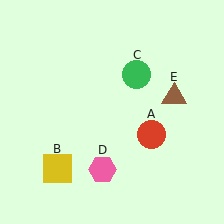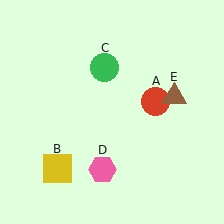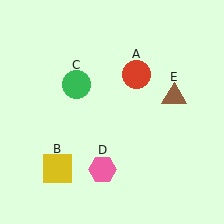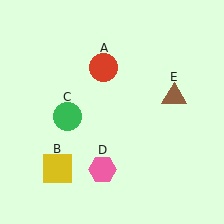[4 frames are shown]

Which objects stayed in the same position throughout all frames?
Yellow square (object B) and pink hexagon (object D) and brown triangle (object E) remained stationary.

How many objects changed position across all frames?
2 objects changed position: red circle (object A), green circle (object C).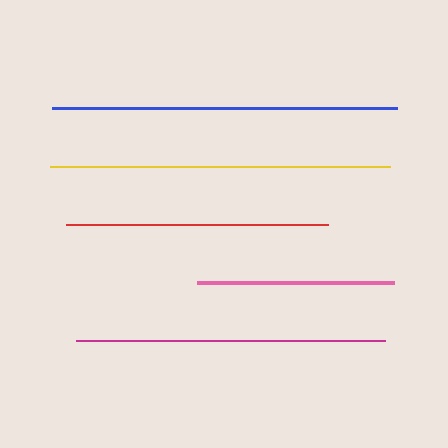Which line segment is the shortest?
The pink line is the shortest at approximately 197 pixels.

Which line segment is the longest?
The blue line is the longest at approximately 345 pixels.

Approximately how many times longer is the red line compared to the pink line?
The red line is approximately 1.3 times the length of the pink line.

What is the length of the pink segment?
The pink segment is approximately 197 pixels long.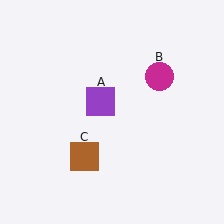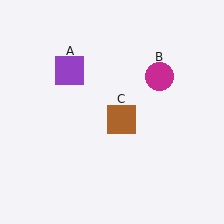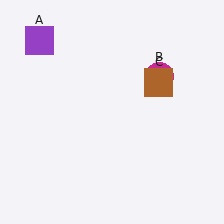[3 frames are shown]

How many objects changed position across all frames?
2 objects changed position: purple square (object A), brown square (object C).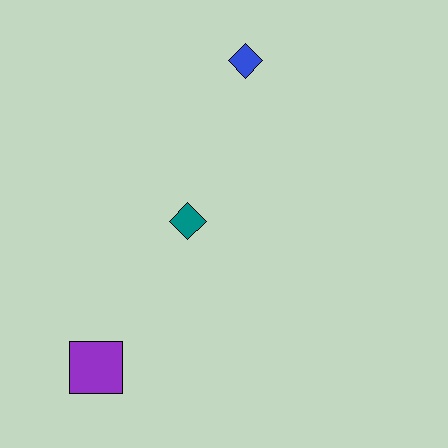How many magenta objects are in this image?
There are no magenta objects.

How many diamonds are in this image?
There are 2 diamonds.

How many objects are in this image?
There are 3 objects.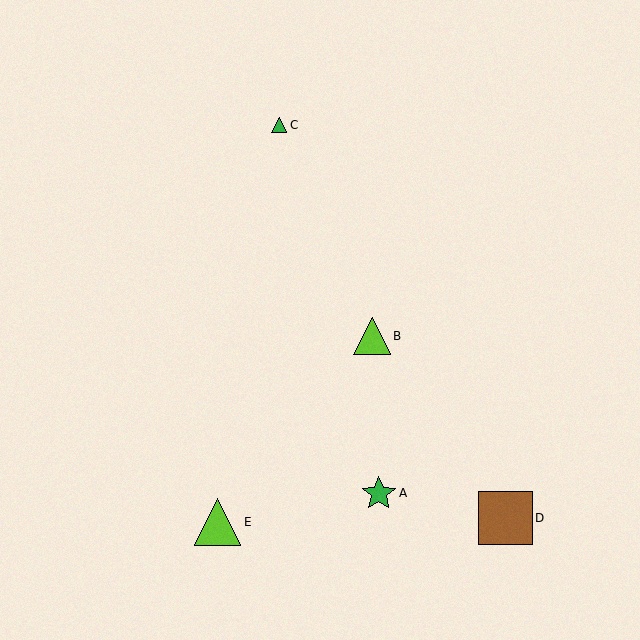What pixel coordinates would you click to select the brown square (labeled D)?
Click at (505, 518) to select the brown square D.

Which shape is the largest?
The brown square (labeled D) is the largest.